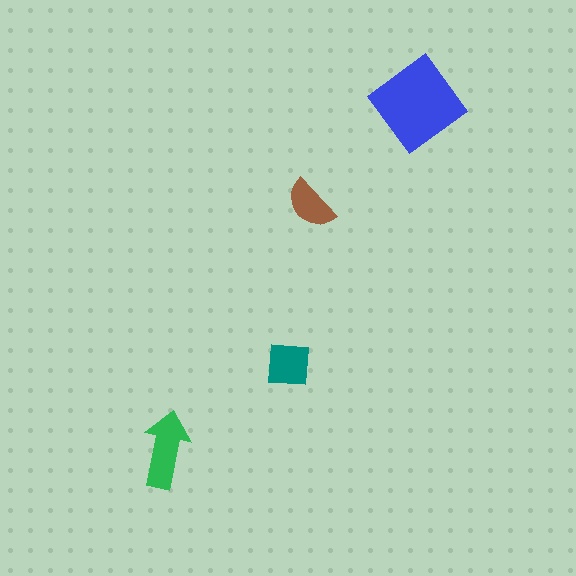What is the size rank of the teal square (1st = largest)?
3rd.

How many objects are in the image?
There are 4 objects in the image.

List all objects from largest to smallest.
The blue diamond, the green arrow, the teal square, the brown semicircle.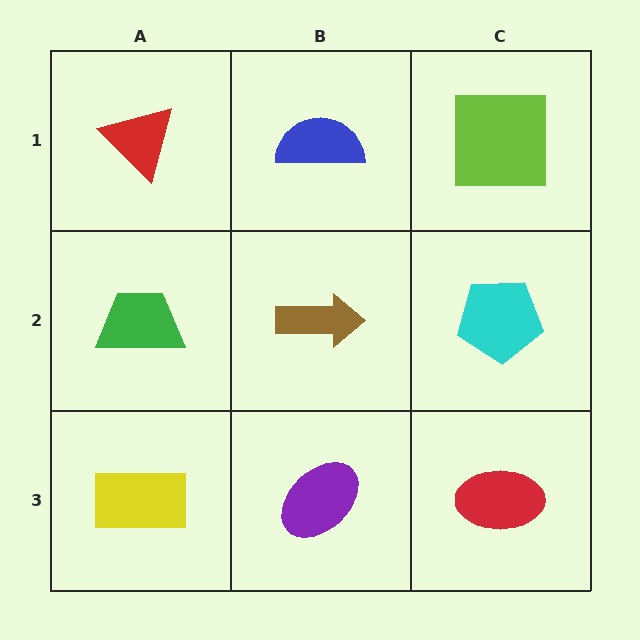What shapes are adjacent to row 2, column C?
A lime square (row 1, column C), a red ellipse (row 3, column C), a brown arrow (row 2, column B).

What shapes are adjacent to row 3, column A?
A green trapezoid (row 2, column A), a purple ellipse (row 3, column B).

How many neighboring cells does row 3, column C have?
2.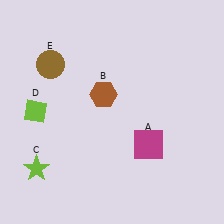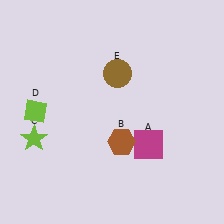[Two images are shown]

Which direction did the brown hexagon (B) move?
The brown hexagon (B) moved down.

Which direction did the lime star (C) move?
The lime star (C) moved up.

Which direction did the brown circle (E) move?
The brown circle (E) moved right.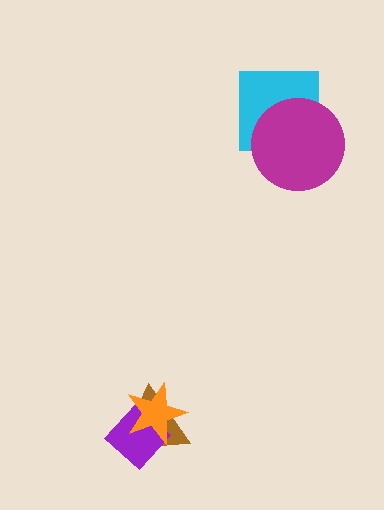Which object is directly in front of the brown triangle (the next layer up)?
The purple diamond is directly in front of the brown triangle.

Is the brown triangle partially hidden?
Yes, it is partially covered by another shape.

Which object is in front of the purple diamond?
The orange star is in front of the purple diamond.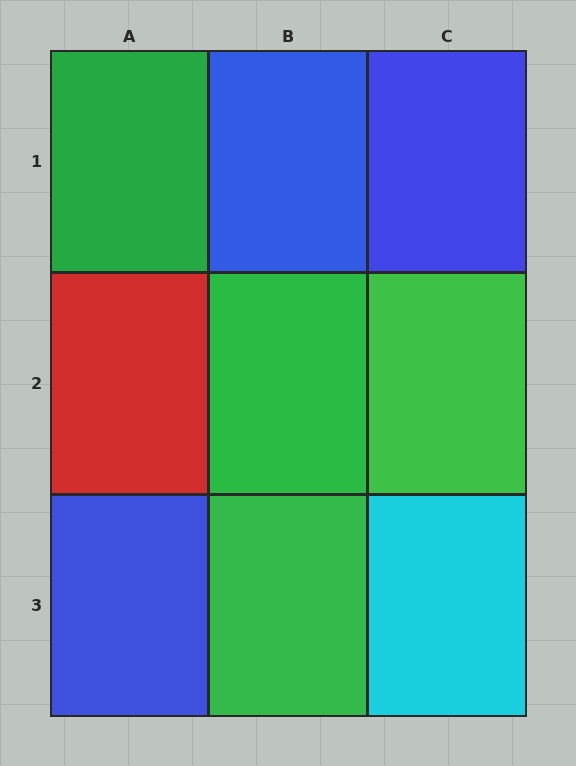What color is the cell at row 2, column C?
Green.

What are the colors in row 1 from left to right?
Green, blue, blue.